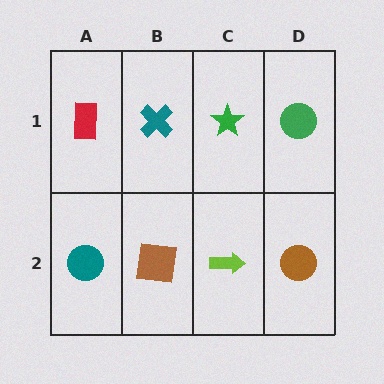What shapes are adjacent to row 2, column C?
A green star (row 1, column C), a brown square (row 2, column B), a brown circle (row 2, column D).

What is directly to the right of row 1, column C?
A green circle.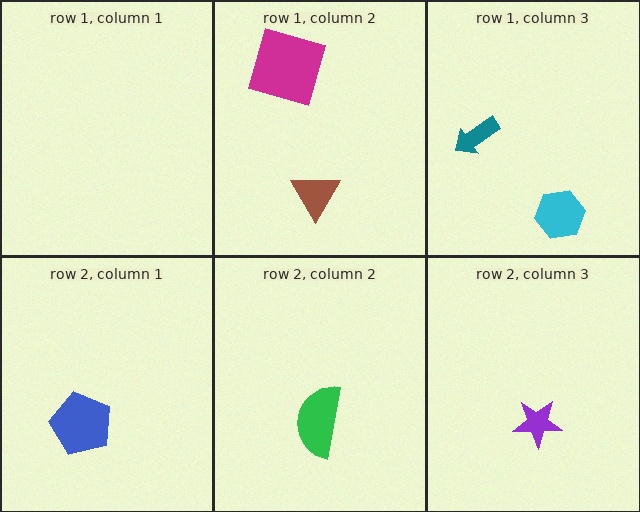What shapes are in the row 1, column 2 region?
The magenta square, the brown triangle.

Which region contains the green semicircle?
The row 2, column 2 region.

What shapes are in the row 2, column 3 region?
The purple star.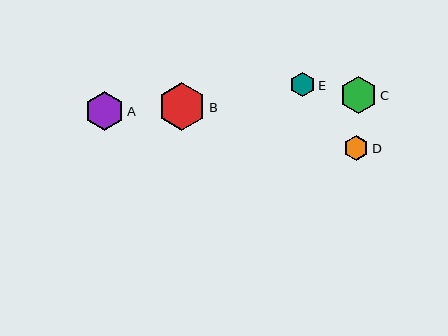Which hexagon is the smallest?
Hexagon E is the smallest with a size of approximately 24 pixels.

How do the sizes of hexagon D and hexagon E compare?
Hexagon D and hexagon E are approximately the same size.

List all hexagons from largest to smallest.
From largest to smallest: B, A, C, D, E.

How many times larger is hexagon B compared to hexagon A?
Hexagon B is approximately 1.2 times the size of hexagon A.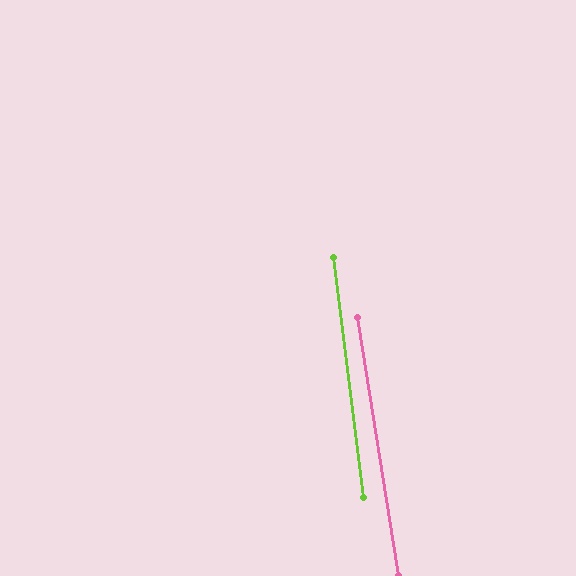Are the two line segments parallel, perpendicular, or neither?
Parallel — their directions differ by only 1.9°.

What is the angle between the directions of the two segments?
Approximately 2 degrees.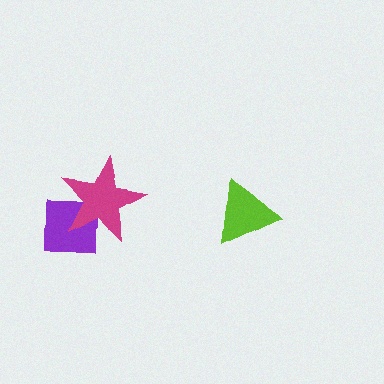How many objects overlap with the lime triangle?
0 objects overlap with the lime triangle.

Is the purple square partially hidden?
Yes, it is partially covered by another shape.